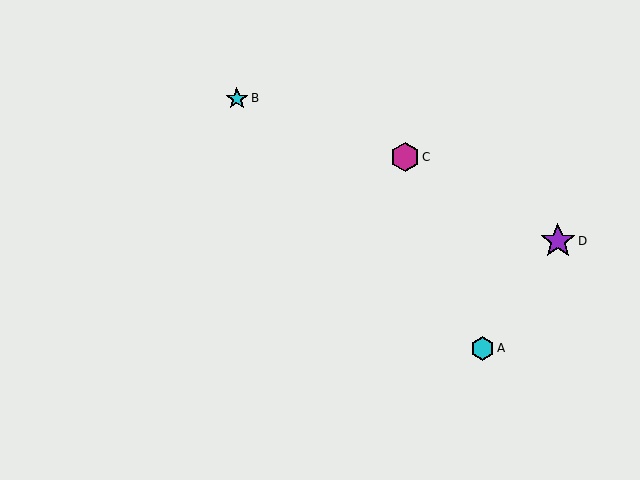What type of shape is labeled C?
Shape C is a magenta hexagon.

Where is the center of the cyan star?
The center of the cyan star is at (237, 98).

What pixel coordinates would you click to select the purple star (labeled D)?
Click at (558, 241) to select the purple star D.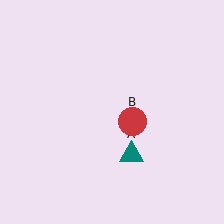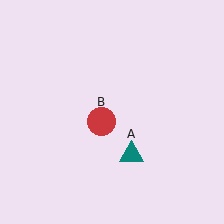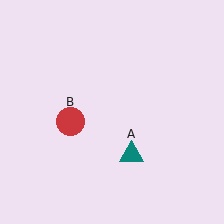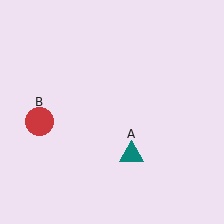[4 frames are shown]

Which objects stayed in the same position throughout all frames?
Teal triangle (object A) remained stationary.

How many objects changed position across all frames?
1 object changed position: red circle (object B).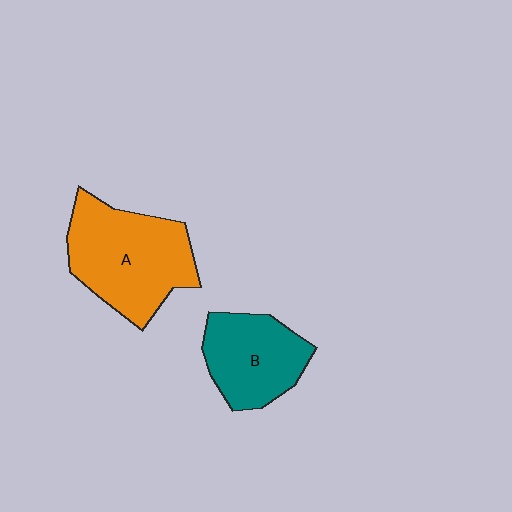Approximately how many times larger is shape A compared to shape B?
Approximately 1.4 times.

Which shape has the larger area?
Shape A (orange).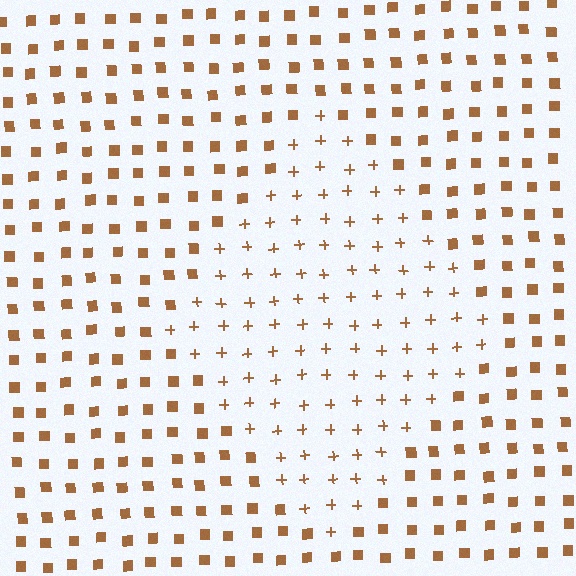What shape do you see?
I see a diamond.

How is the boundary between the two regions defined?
The boundary is defined by a change in element shape: plus signs inside vs. squares outside. All elements share the same color and spacing.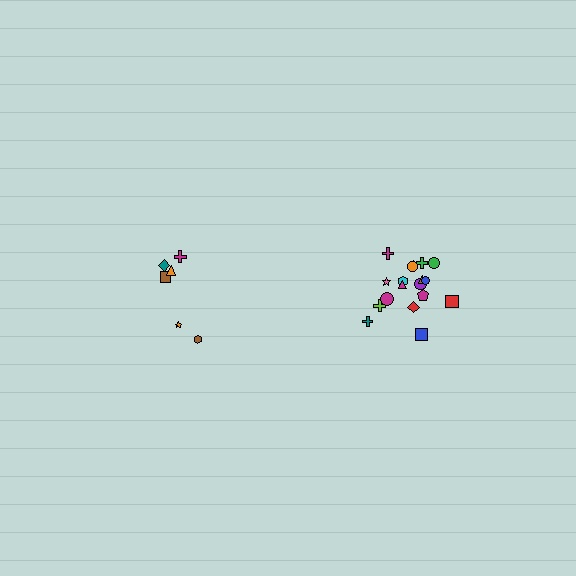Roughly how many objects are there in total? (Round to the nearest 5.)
Roughly 25 objects in total.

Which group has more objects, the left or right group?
The right group.